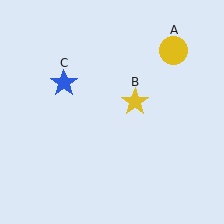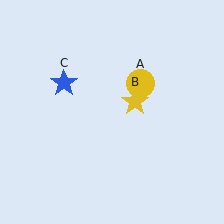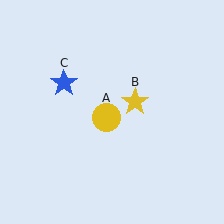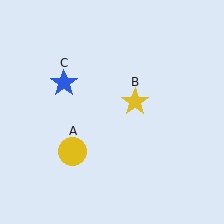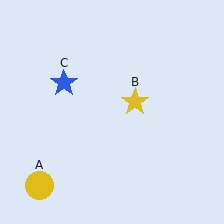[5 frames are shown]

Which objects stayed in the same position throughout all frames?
Yellow star (object B) and blue star (object C) remained stationary.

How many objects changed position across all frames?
1 object changed position: yellow circle (object A).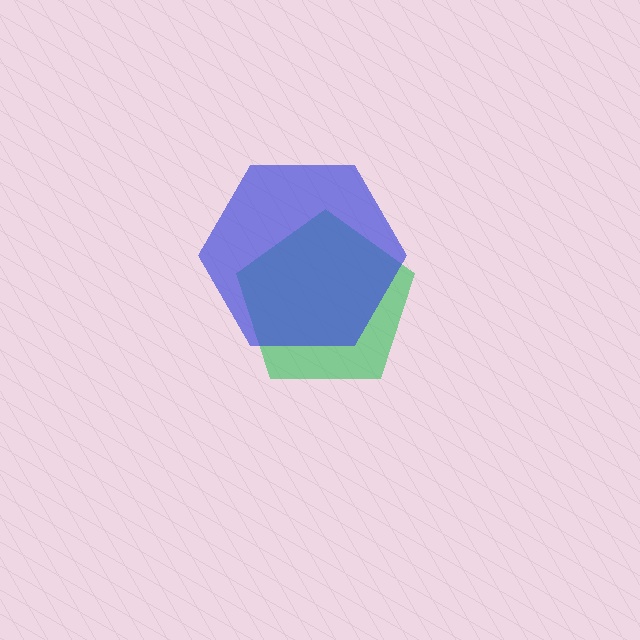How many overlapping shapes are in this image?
There are 2 overlapping shapes in the image.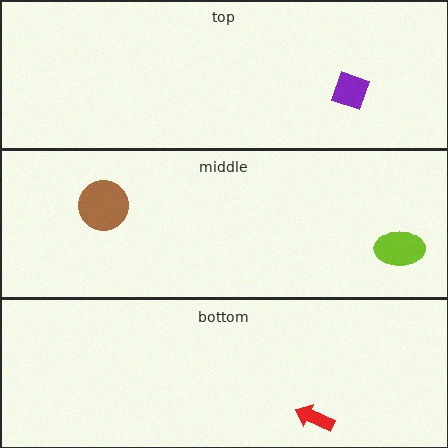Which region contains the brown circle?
The middle region.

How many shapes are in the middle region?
2.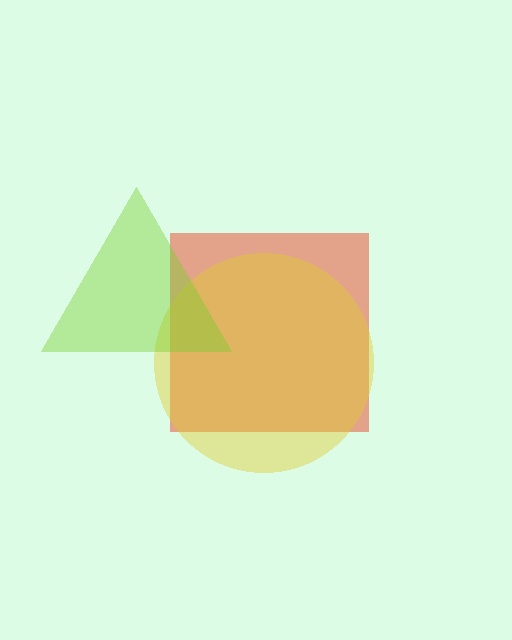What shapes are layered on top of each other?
The layered shapes are: a red square, a yellow circle, a lime triangle.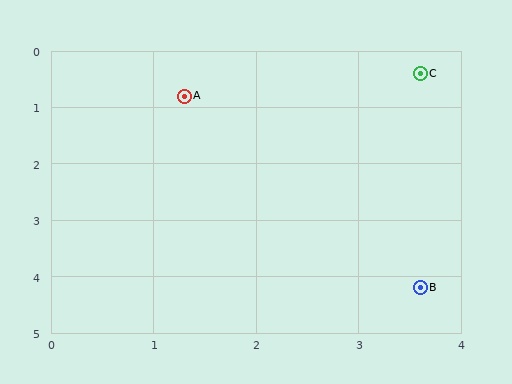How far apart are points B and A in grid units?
Points B and A are about 4.1 grid units apart.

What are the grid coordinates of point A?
Point A is at approximately (1.3, 0.8).